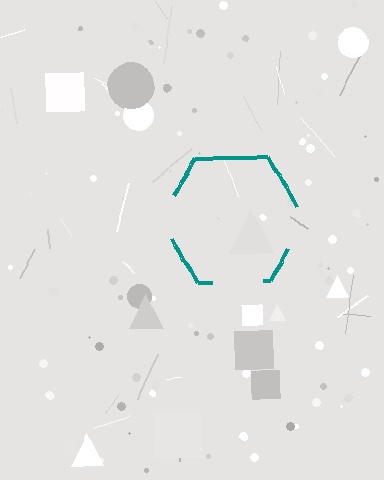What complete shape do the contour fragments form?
The contour fragments form a hexagon.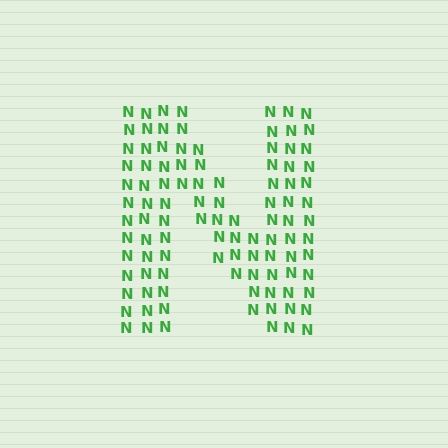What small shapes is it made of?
It is made of small letter N's.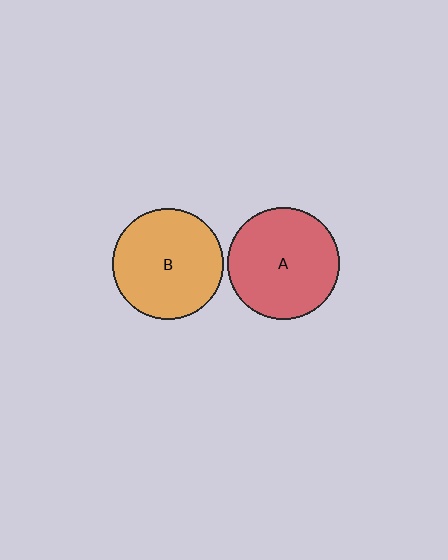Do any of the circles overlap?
No, none of the circles overlap.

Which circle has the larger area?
Circle A (red).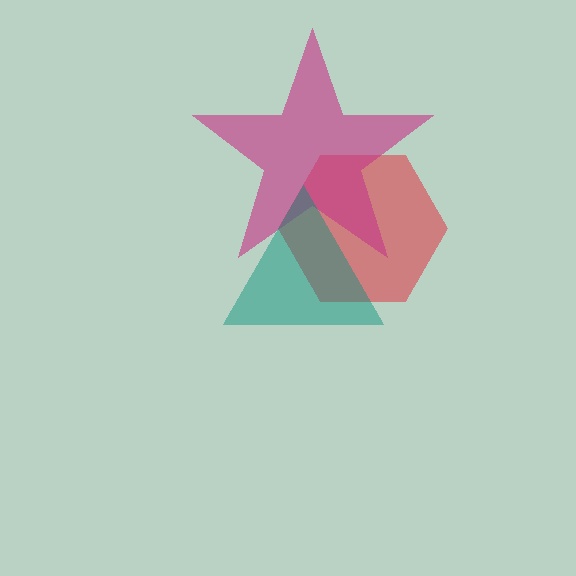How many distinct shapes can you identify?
There are 3 distinct shapes: a red hexagon, a magenta star, a teal triangle.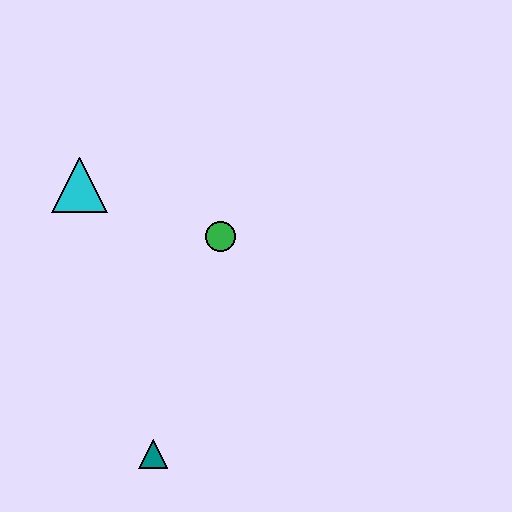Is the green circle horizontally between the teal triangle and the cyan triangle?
No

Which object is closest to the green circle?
The cyan triangle is closest to the green circle.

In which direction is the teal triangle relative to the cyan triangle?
The teal triangle is below the cyan triangle.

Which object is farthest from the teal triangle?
The cyan triangle is farthest from the teal triangle.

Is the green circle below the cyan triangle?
Yes